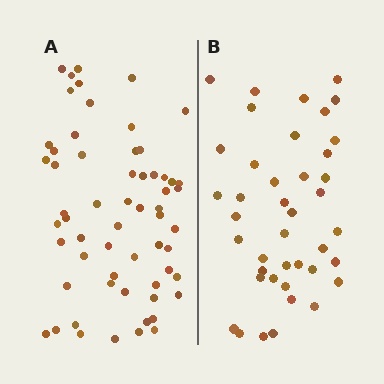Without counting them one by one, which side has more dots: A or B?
Region A (the left region) has more dots.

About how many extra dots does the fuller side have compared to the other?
Region A has approximately 20 more dots than region B.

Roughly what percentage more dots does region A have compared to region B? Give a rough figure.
About 45% more.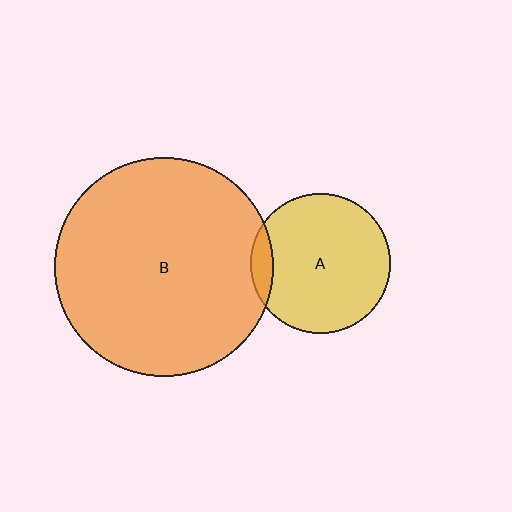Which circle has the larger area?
Circle B (orange).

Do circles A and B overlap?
Yes.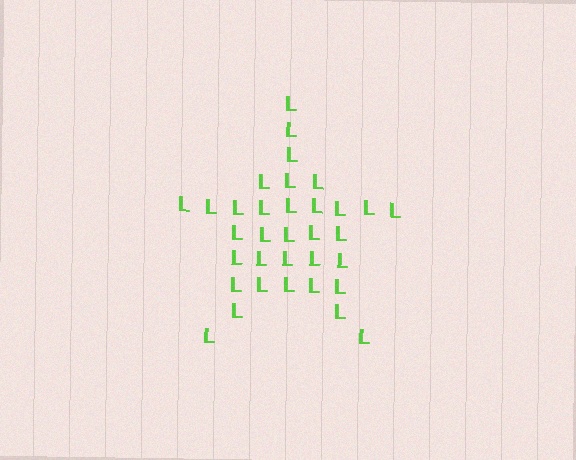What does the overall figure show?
The overall figure shows a star.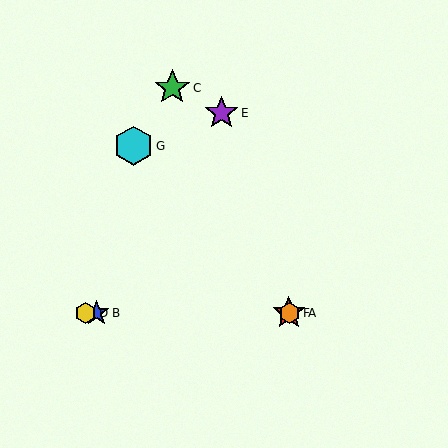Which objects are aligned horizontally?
Objects A, B, D, F are aligned horizontally.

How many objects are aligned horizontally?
4 objects (A, B, D, F) are aligned horizontally.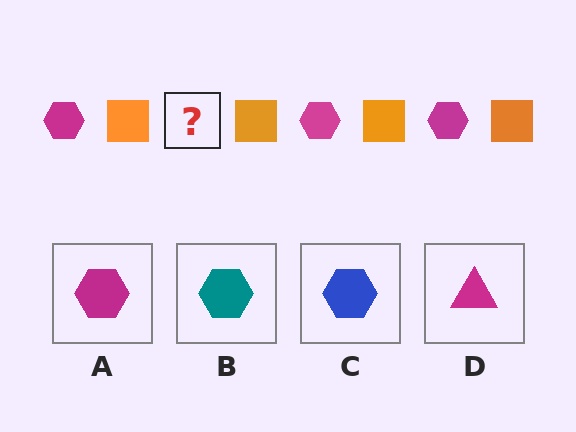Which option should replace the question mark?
Option A.